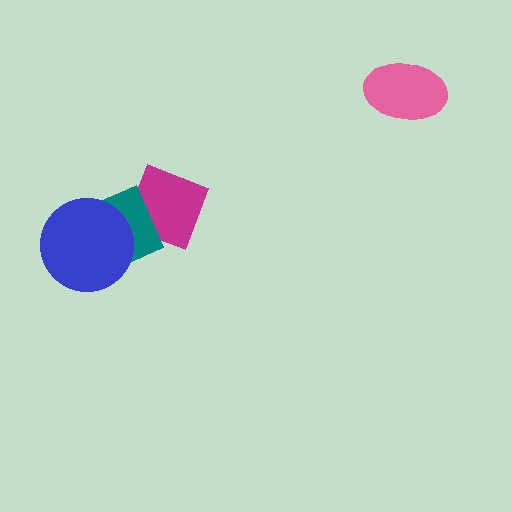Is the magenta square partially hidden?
Yes, it is partially covered by another shape.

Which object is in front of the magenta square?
The teal diamond is in front of the magenta square.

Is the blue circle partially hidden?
No, no other shape covers it.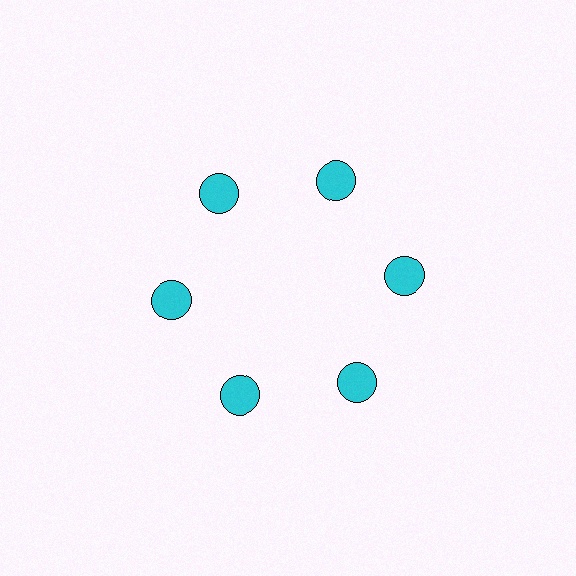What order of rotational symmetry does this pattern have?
This pattern has 6-fold rotational symmetry.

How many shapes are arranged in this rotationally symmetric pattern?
There are 6 shapes, arranged in 6 groups of 1.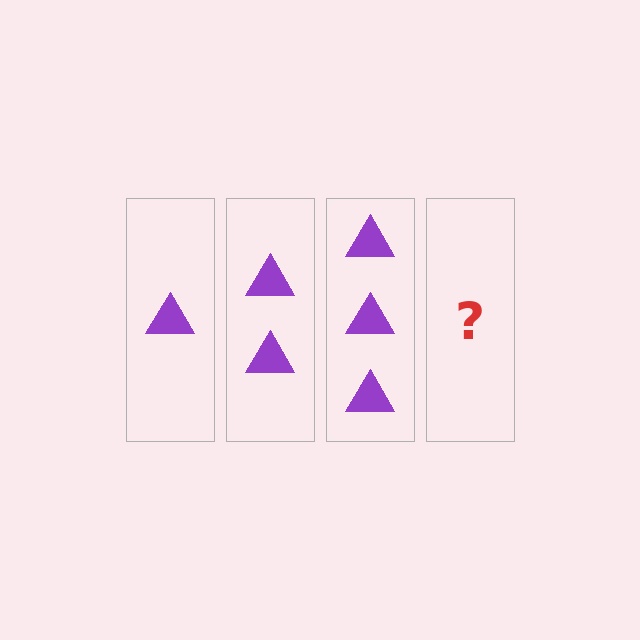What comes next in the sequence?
The next element should be 4 triangles.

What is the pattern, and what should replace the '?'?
The pattern is that each step adds one more triangle. The '?' should be 4 triangles.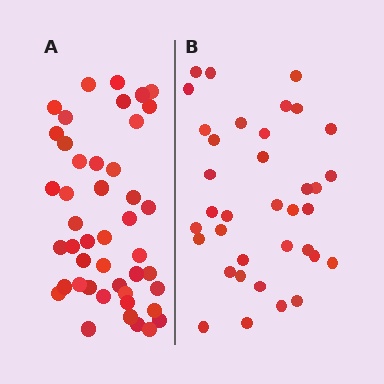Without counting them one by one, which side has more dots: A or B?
Region A (the left region) has more dots.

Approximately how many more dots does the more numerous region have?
Region A has roughly 8 or so more dots than region B.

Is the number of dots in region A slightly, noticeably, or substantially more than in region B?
Region A has noticeably more, but not dramatically so. The ratio is roughly 1.2 to 1.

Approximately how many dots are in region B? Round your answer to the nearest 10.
About 40 dots. (The exact count is 36, which rounds to 40.)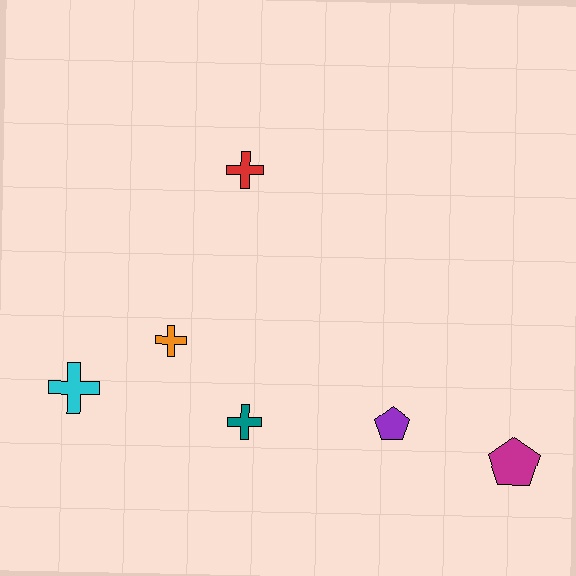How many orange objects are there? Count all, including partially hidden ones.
There is 1 orange object.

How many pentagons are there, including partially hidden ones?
There are 2 pentagons.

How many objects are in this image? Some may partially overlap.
There are 6 objects.